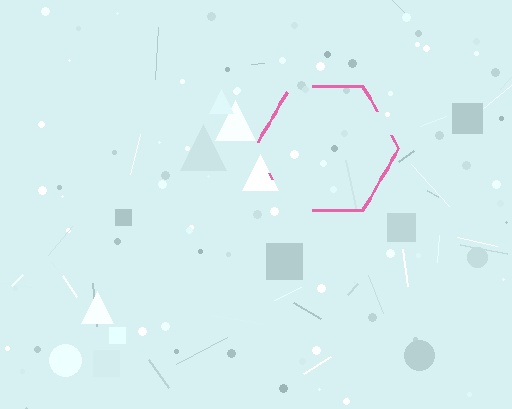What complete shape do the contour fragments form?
The contour fragments form a hexagon.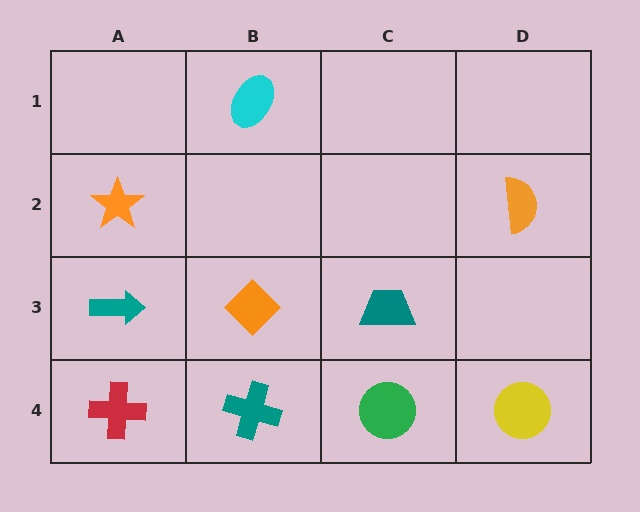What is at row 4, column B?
A teal cross.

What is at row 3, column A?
A teal arrow.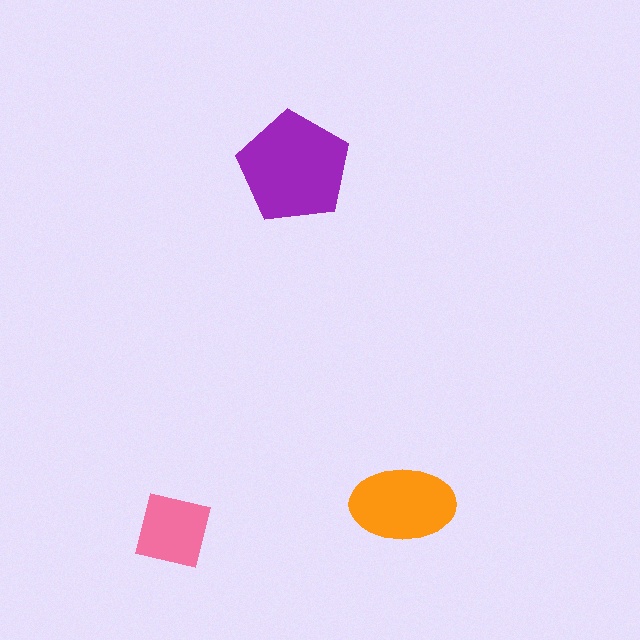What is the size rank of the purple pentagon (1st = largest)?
1st.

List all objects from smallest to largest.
The pink square, the orange ellipse, the purple pentagon.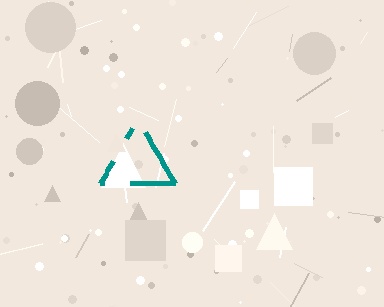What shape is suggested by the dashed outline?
The dashed outline suggests a triangle.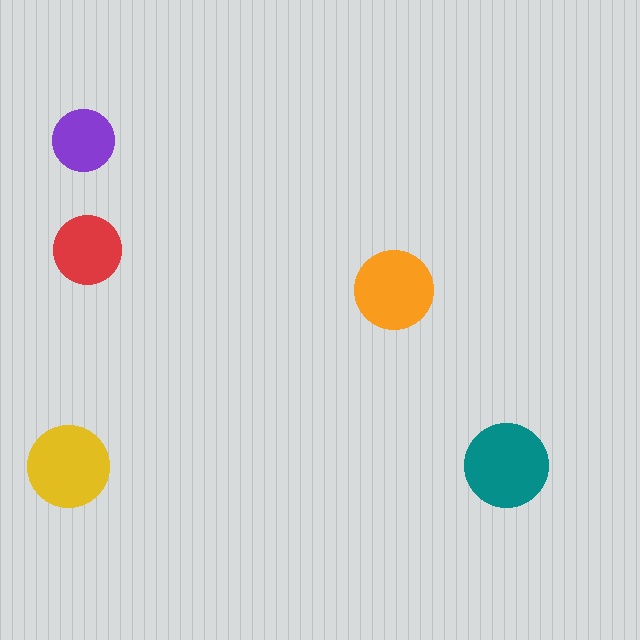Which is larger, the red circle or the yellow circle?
The yellow one.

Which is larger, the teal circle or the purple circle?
The teal one.